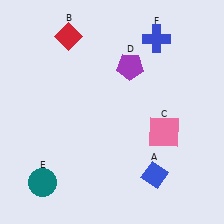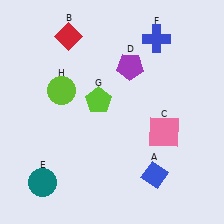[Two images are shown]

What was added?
A lime pentagon (G), a lime circle (H) were added in Image 2.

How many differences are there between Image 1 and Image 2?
There are 2 differences between the two images.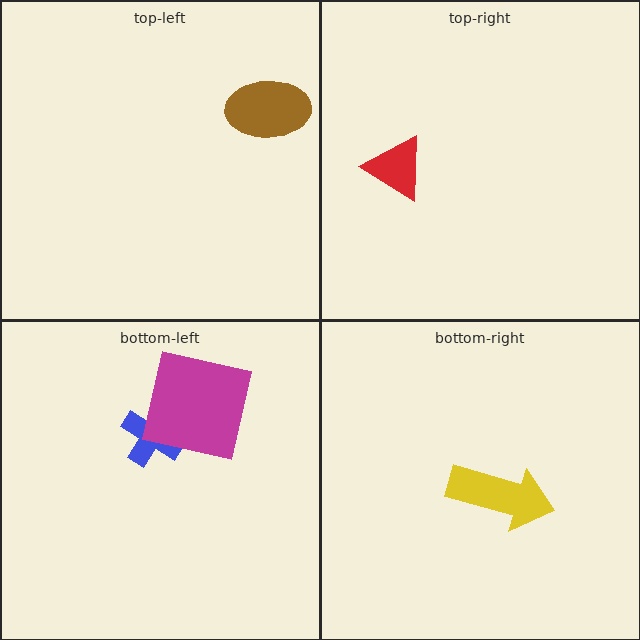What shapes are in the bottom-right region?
The yellow arrow.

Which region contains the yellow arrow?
The bottom-right region.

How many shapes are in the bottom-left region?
2.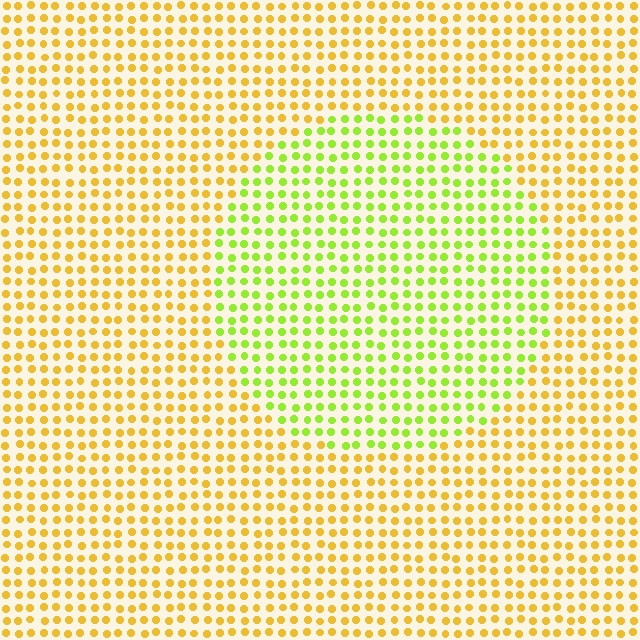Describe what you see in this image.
The image is filled with small yellow elements in a uniform arrangement. A circle-shaped region is visible where the elements are tinted to a slightly different hue, forming a subtle color boundary.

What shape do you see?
I see a circle.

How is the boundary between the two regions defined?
The boundary is defined purely by a slight shift in hue (about 44 degrees). Spacing, size, and orientation are identical on both sides.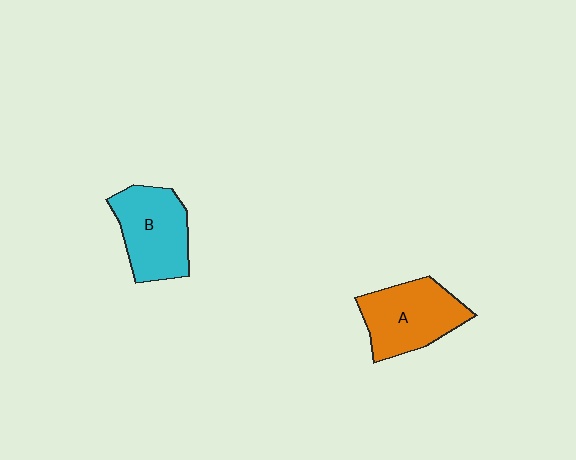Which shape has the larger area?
Shape A (orange).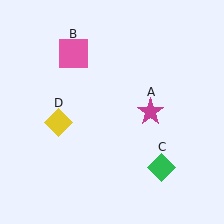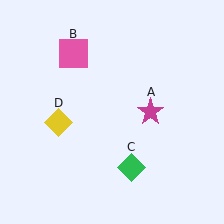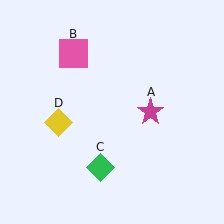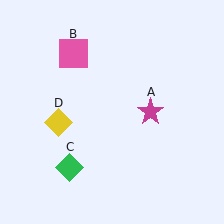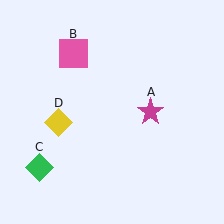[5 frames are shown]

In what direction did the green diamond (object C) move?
The green diamond (object C) moved left.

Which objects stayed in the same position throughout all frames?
Magenta star (object A) and pink square (object B) and yellow diamond (object D) remained stationary.